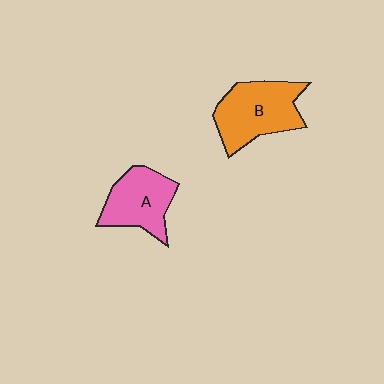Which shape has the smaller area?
Shape A (pink).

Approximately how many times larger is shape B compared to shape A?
Approximately 1.2 times.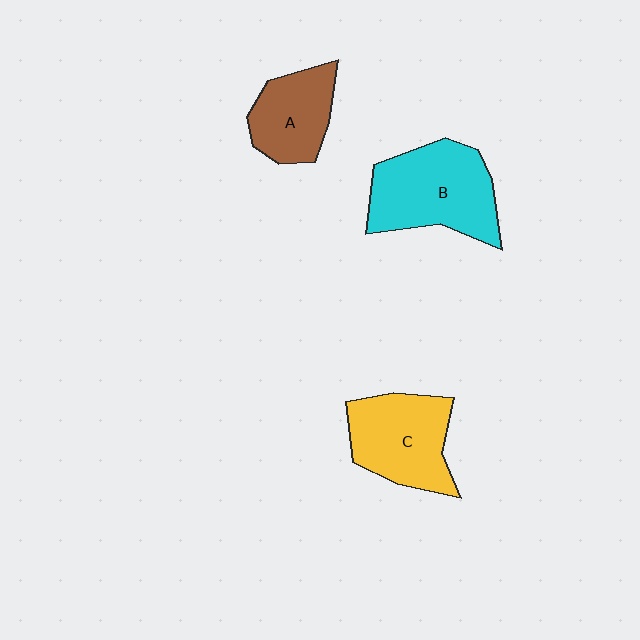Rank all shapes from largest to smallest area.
From largest to smallest: B (cyan), C (yellow), A (brown).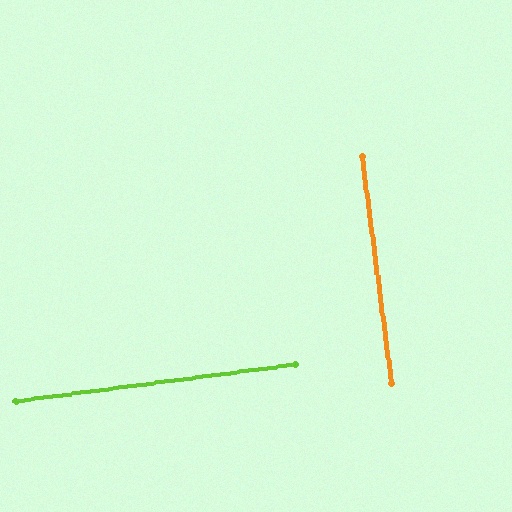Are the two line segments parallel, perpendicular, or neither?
Perpendicular — they meet at approximately 90°.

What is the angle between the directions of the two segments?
Approximately 90 degrees.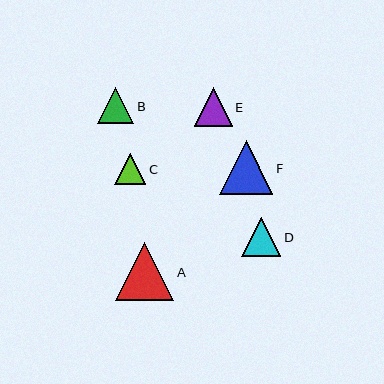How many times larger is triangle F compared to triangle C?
Triangle F is approximately 1.7 times the size of triangle C.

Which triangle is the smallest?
Triangle C is the smallest with a size of approximately 31 pixels.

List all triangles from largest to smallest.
From largest to smallest: A, F, D, E, B, C.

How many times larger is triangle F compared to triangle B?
Triangle F is approximately 1.5 times the size of triangle B.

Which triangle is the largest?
Triangle A is the largest with a size of approximately 58 pixels.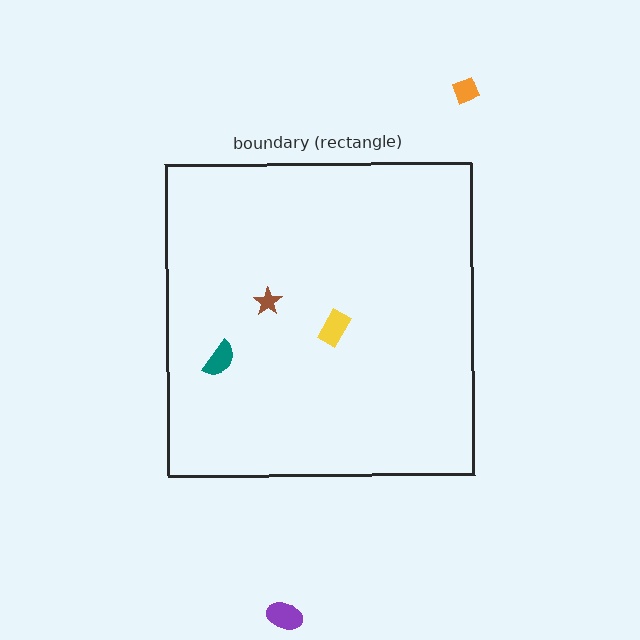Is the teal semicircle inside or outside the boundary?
Inside.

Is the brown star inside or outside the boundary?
Inside.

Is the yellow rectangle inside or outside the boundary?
Inside.